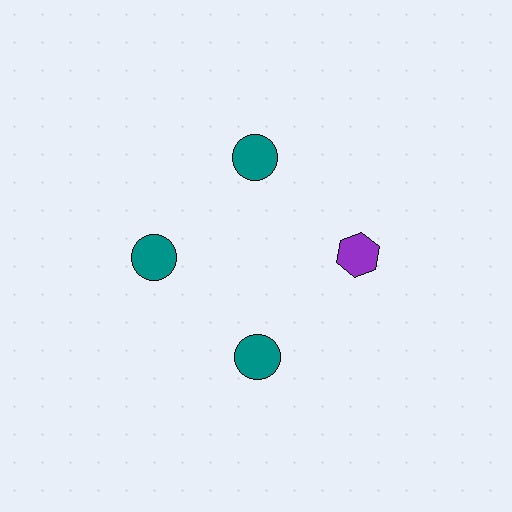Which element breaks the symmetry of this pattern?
The purple hexagon at roughly the 3 o'clock position breaks the symmetry. All other shapes are teal circles.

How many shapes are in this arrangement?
There are 4 shapes arranged in a ring pattern.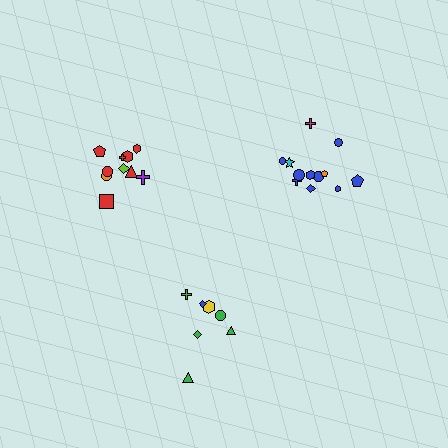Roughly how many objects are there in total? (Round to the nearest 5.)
Roughly 30 objects in total.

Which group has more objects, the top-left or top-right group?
The top-right group.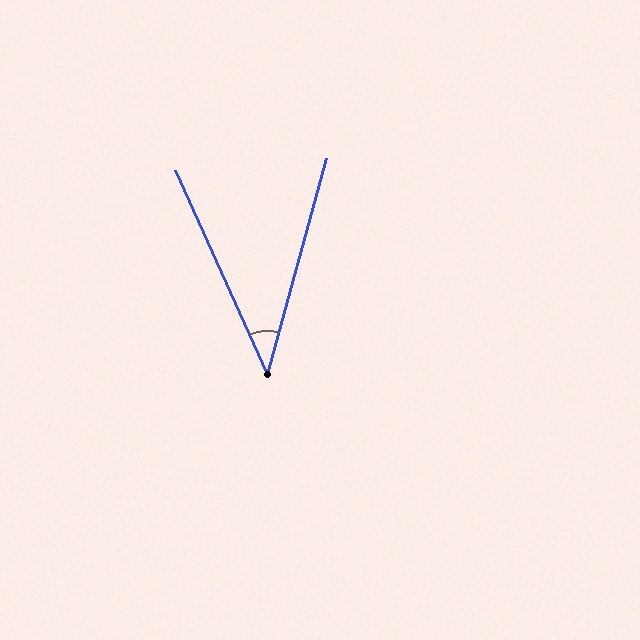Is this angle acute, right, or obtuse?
It is acute.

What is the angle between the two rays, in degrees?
Approximately 40 degrees.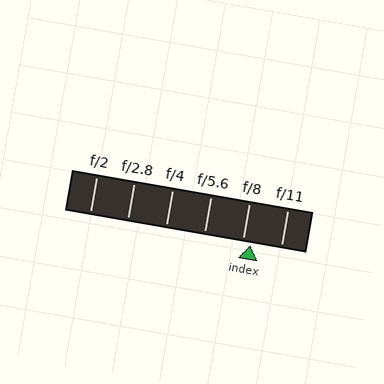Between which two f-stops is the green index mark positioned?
The index mark is between f/8 and f/11.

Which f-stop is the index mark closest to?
The index mark is closest to f/8.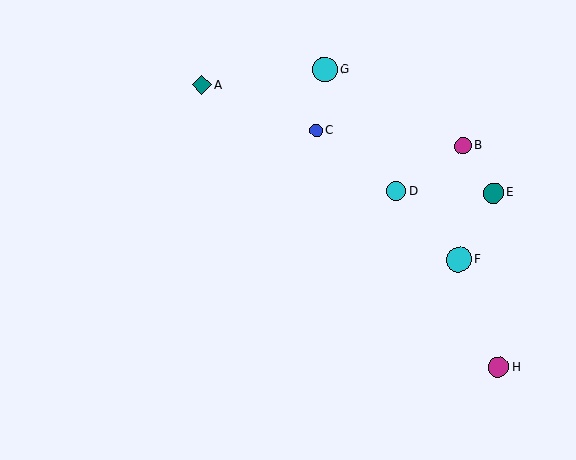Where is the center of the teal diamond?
The center of the teal diamond is at (202, 85).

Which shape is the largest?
The cyan circle (labeled F) is the largest.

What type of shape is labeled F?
Shape F is a cyan circle.